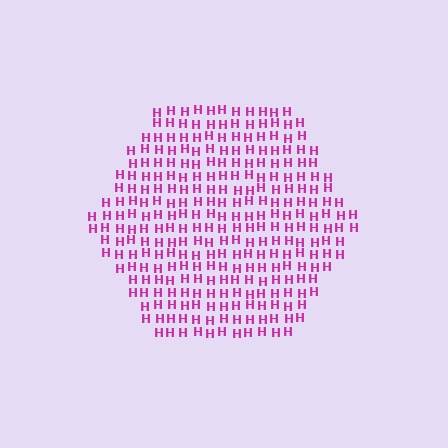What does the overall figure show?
The overall figure shows a hexagon.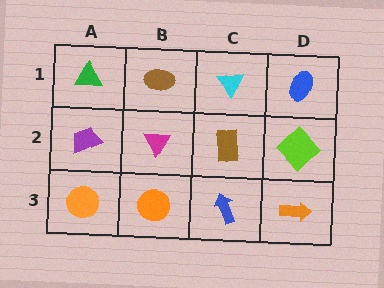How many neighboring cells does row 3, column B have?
3.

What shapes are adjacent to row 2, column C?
A cyan triangle (row 1, column C), a blue arrow (row 3, column C), a magenta triangle (row 2, column B), a lime diamond (row 2, column D).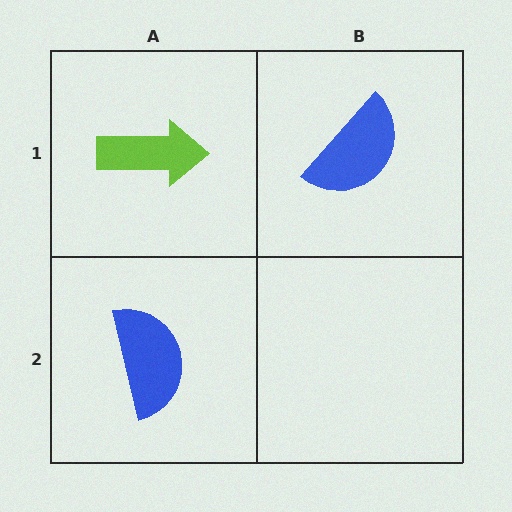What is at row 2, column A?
A blue semicircle.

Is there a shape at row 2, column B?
No, that cell is empty.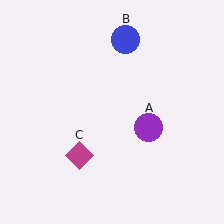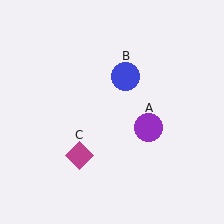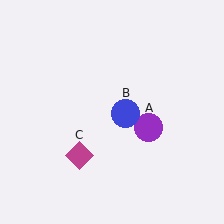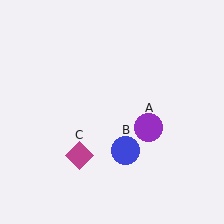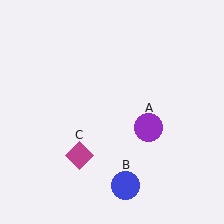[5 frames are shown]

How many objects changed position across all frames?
1 object changed position: blue circle (object B).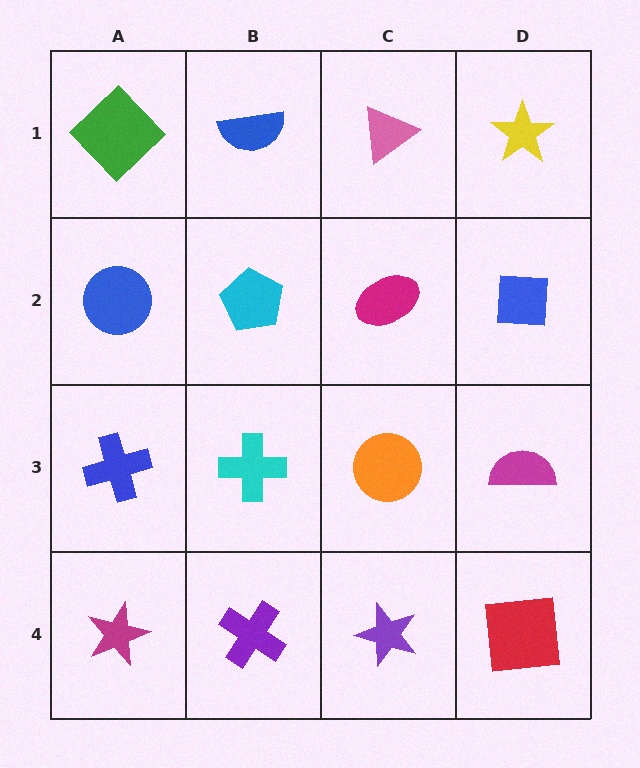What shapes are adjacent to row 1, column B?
A cyan pentagon (row 2, column B), a green diamond (row 1, column A), a pink triangle (row 1, column C).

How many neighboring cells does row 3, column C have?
4.